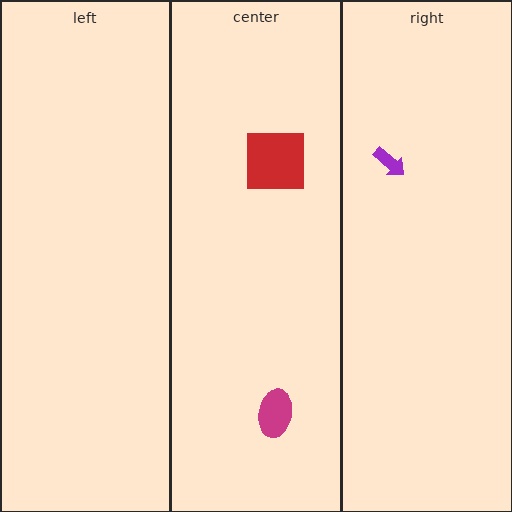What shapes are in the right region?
The purple arrow.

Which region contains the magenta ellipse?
The center region.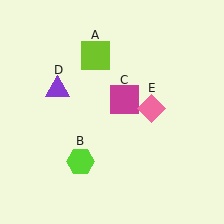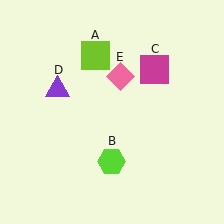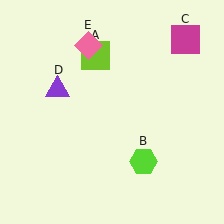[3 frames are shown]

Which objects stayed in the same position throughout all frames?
Lime square (object A) and purple triangle (object D) remained stationary.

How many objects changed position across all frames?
3 objects changed position: lime hexagon (object B), magenta square (object C), pink diamond (object E).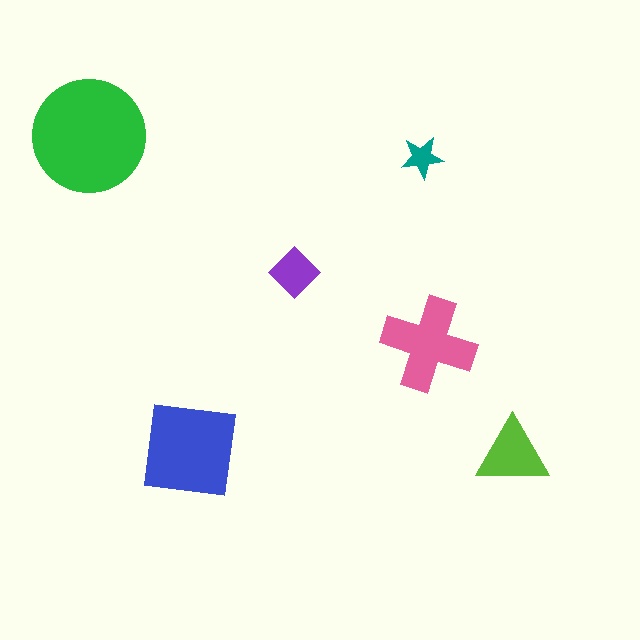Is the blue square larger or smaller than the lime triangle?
Larger.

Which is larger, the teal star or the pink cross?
The pink cross.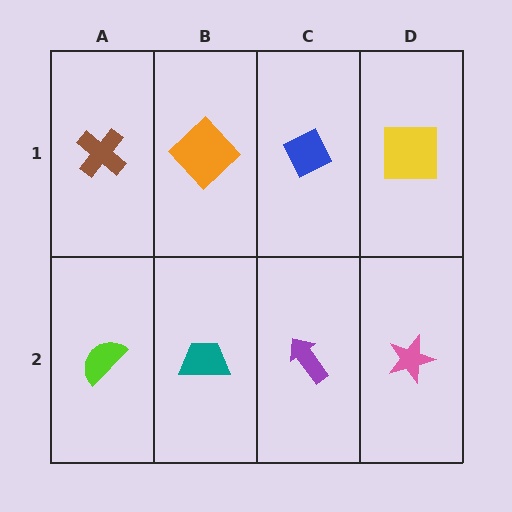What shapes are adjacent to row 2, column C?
A blue diamond (row 1, column C), a teal trapezoid (row 2, column B), a pink star (row 2, column D).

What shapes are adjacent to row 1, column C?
A purple arrow (row 2, column C), an orange diamond (row 1, column B), a yellow square (row 1, column D).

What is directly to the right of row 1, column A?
An orange diamond.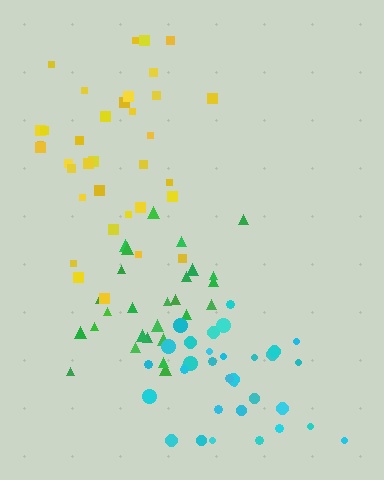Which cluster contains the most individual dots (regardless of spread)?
Yellow (35).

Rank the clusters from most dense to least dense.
cyan, green, yellow.